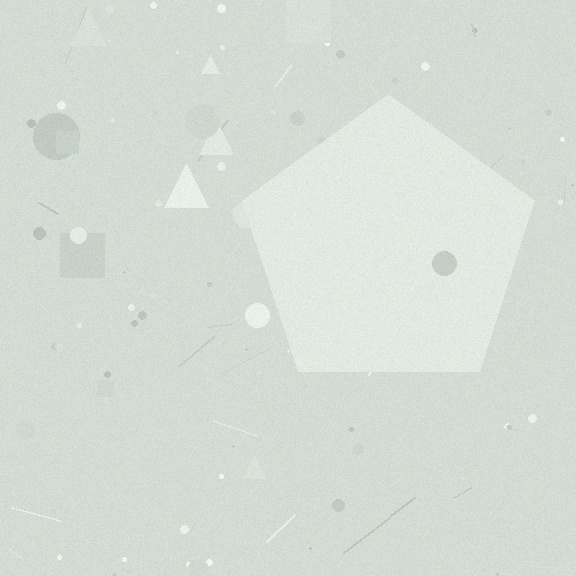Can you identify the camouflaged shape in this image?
The camouflaged shape is a pentagon.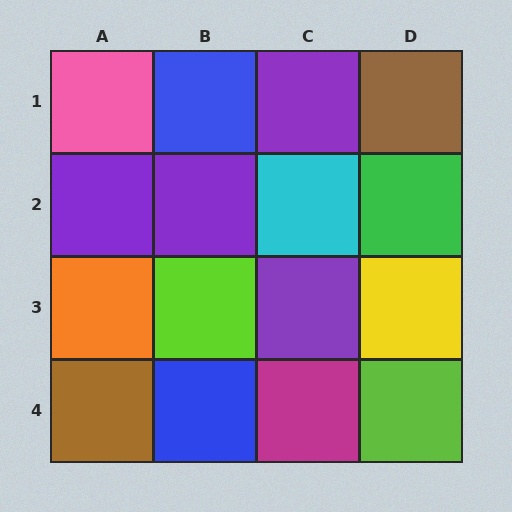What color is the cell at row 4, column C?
Magenta.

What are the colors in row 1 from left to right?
Pink, blue, purple, brown.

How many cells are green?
1 cell is green.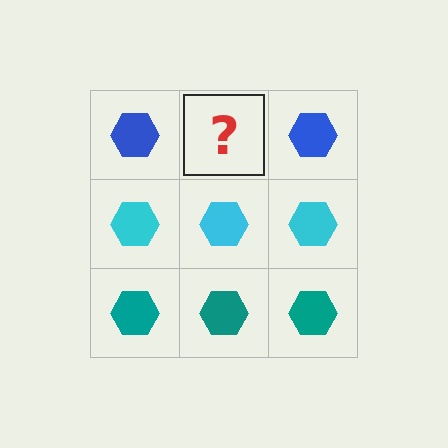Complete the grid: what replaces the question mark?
The question mark should be replaced with a blue hexagon.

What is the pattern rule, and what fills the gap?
The rule is that each row has a consistent color. The gap should be filled with a blue hexagon.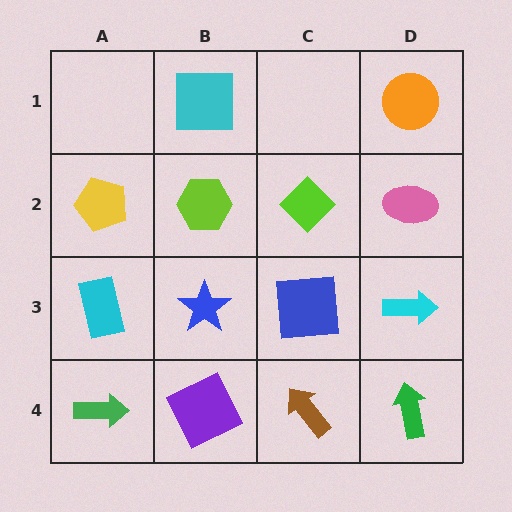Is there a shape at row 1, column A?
No, that cell is empty.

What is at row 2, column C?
A lime diamond.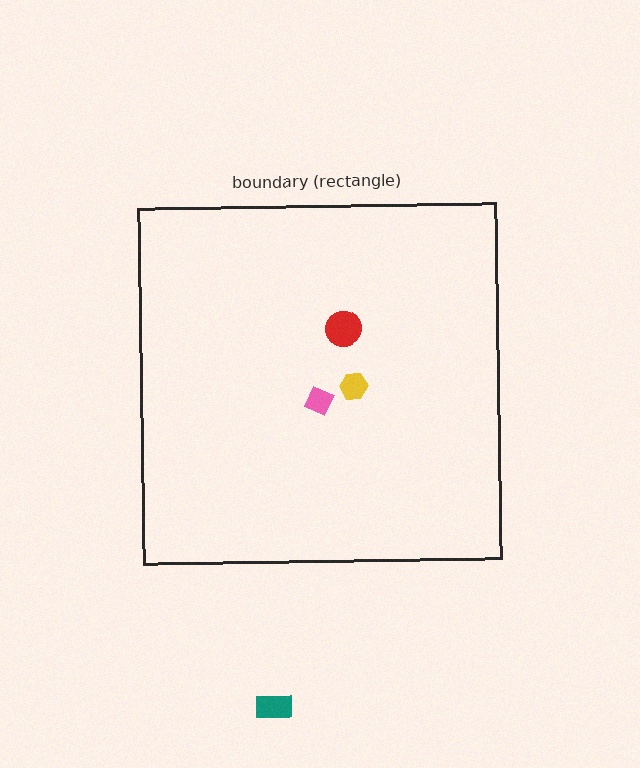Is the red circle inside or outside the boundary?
Inside.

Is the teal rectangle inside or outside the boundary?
Outside.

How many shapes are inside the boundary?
3 inside, 1 outside.